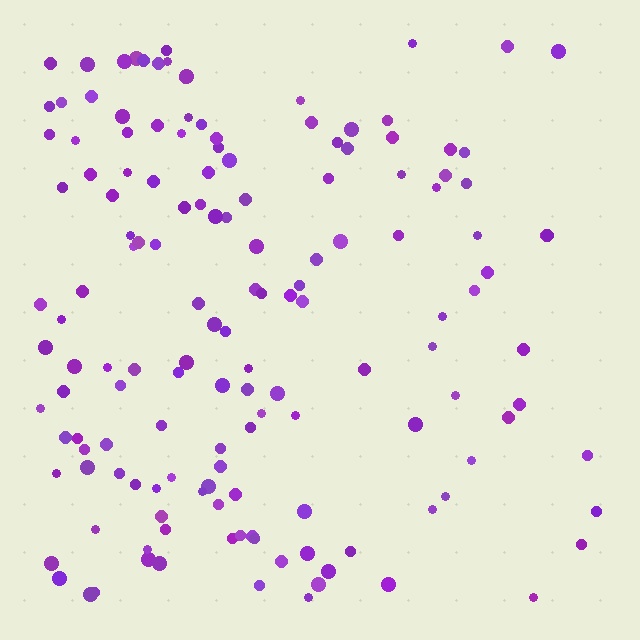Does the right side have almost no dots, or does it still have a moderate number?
Still a moderate number, just noticeably fewer than the left.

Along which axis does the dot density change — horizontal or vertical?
Horizontal.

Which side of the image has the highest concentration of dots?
The left.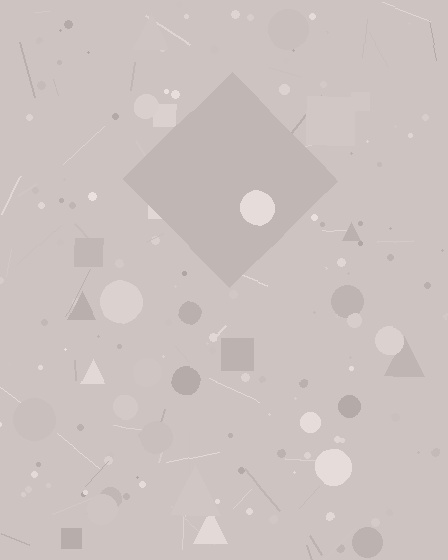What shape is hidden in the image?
A diamond is hidden in the image.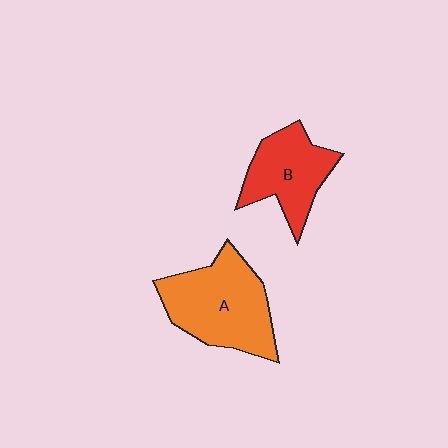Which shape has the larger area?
Shape A (orange).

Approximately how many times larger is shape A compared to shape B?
Approximately 1.4 times.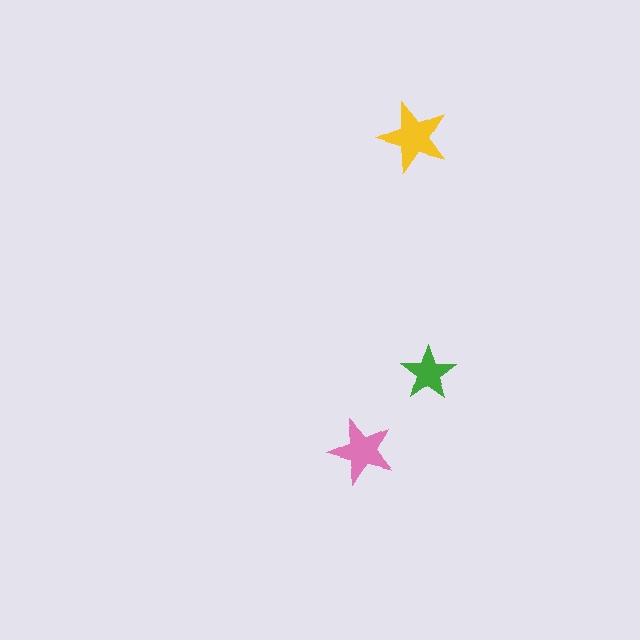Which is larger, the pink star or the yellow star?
The yellow one.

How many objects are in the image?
There are 3 objects in the image.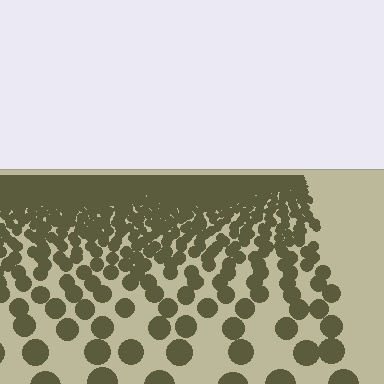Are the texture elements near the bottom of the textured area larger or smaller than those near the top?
Larger. Near the bottom, elements are closer to the viewer and appear at a bigger on-screen size.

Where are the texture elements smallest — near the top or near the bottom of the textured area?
Near the top.